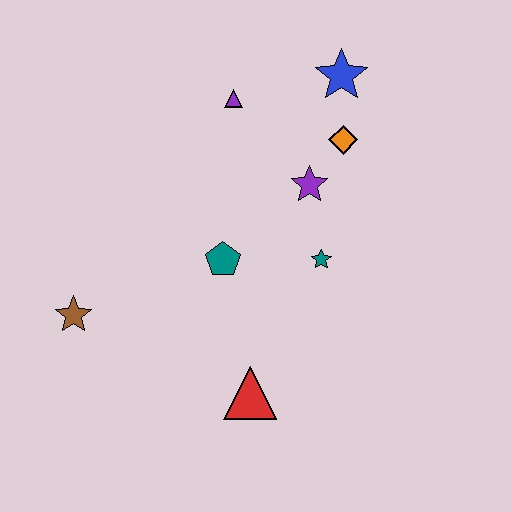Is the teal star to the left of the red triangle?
No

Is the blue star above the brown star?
Yes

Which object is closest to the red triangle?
The teal pentagon is closest to the red triangle.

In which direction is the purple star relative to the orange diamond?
The purple star is below the orange diamond.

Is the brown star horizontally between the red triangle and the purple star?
No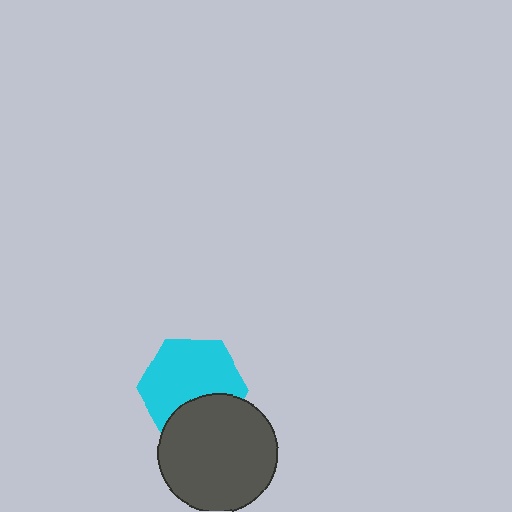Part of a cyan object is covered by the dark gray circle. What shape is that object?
It is a hexagon.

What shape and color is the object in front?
The object in front is a dark gray circle.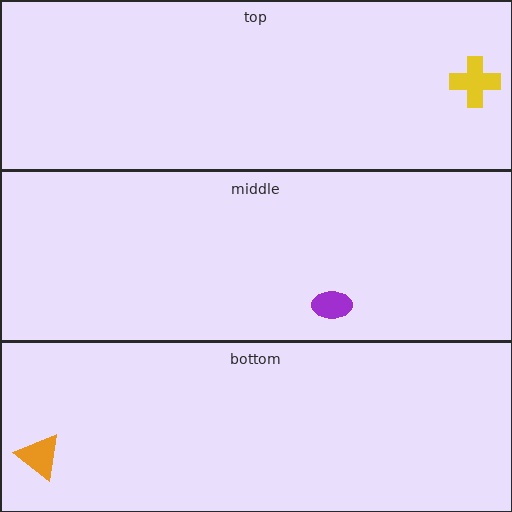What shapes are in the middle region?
The purple ellipse.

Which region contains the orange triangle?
The bottom region.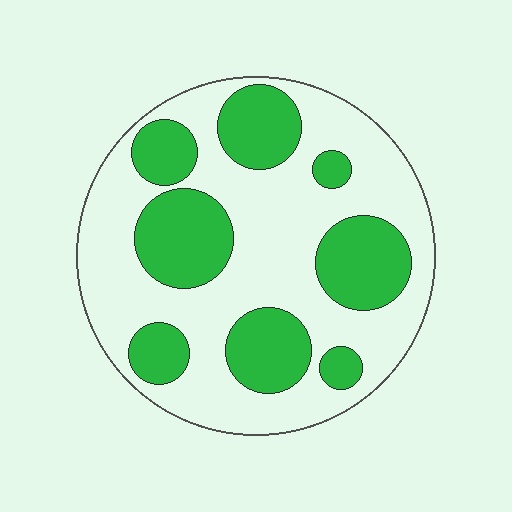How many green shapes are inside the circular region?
8.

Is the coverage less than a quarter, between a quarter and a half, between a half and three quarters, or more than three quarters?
Between a quarter and a half.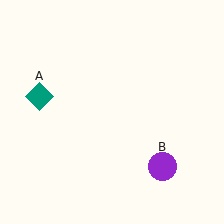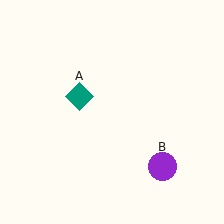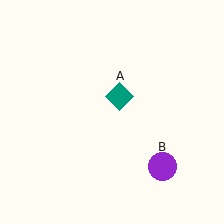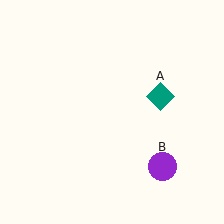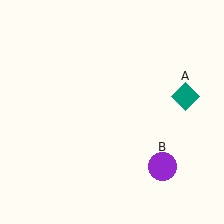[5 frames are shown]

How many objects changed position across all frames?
1 object changed position: teal diamond (object A).